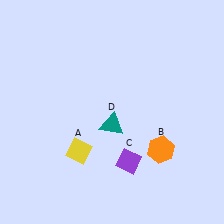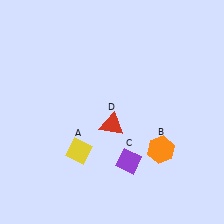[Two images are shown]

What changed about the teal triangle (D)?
In Image 1, D is teal. In Image 2, it changed to red.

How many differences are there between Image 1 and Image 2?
There is 1 difference between the two images.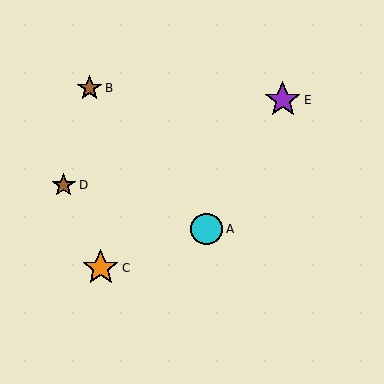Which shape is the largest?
The orange star (labeled C) is the largest.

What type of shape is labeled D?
Shape D is a brown star.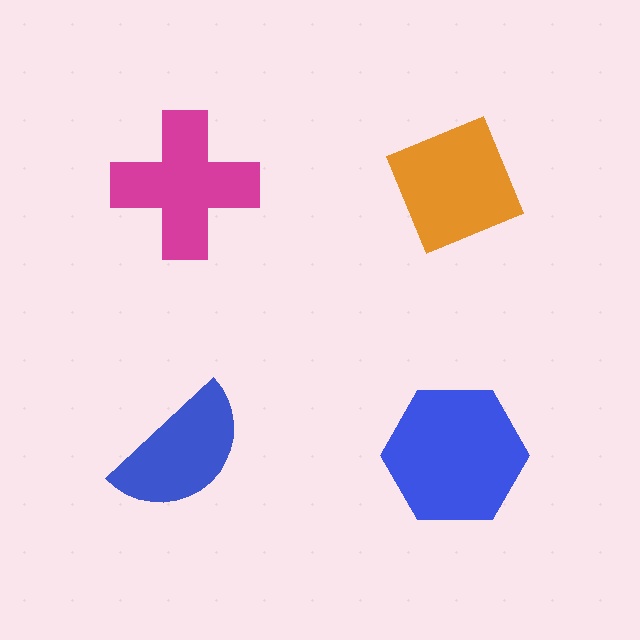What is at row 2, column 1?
A blue semicircle.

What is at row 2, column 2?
A blue hexagon.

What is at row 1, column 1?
A magenta cross.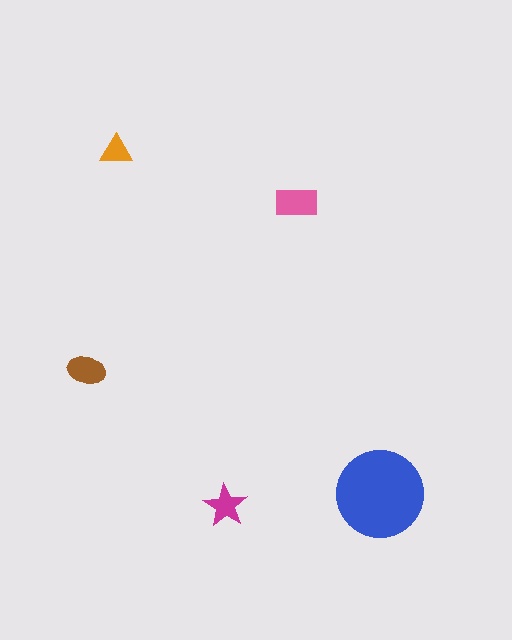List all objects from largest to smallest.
The blue circle, the pink rectangle, the brown ellipse, the magenta star, the orange triangle.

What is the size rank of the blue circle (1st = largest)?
1st.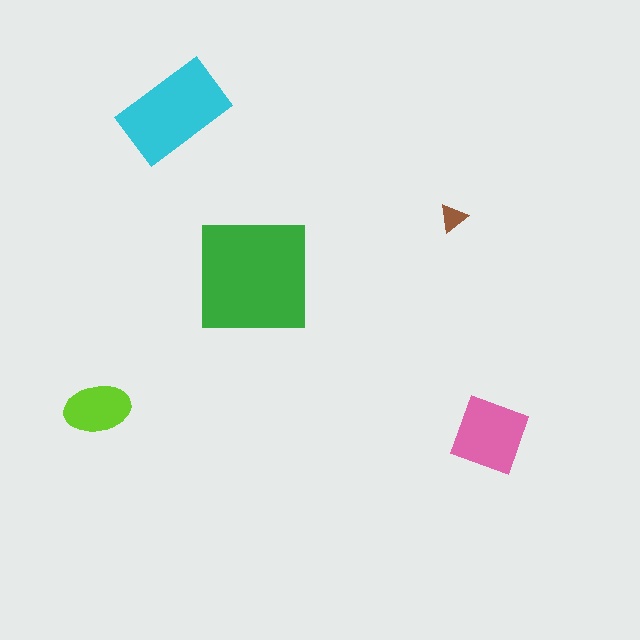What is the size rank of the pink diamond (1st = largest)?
3rd.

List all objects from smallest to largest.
The brown triangle, the lime ellipse, the pink diamond, the cyan rectangle, the green square.